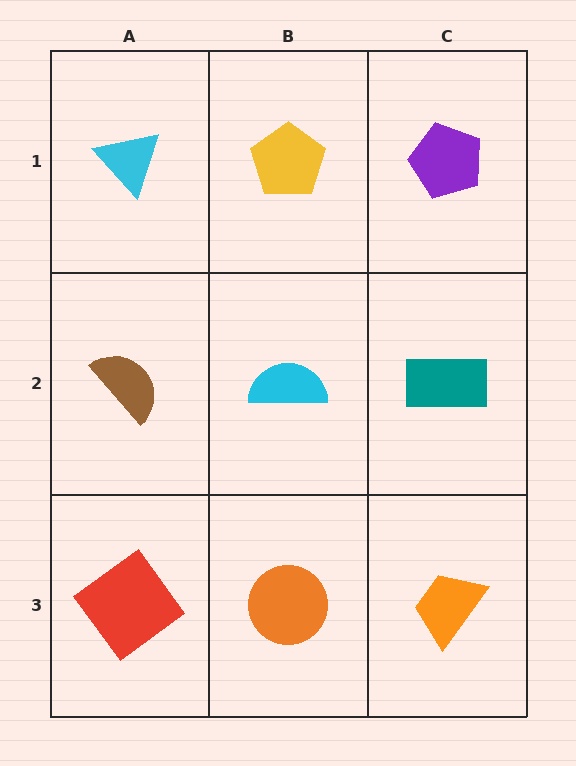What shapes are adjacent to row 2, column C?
A purple pentagon (row 1, column C), an orange trapezoid (row 3, column C), a cyan semicircle (row 2, column B).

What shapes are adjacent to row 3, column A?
A brown semicircle (row 2, column A), an orange circle (row 3, column B).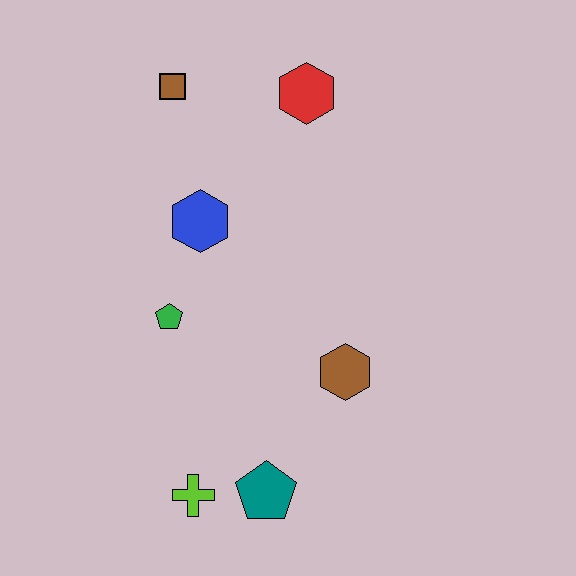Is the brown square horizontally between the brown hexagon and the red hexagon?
No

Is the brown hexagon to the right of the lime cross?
Yes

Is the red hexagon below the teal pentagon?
No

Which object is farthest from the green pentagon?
The red hexagon is farthest from the green pentagon.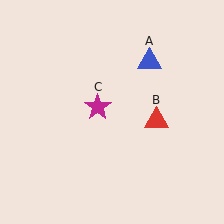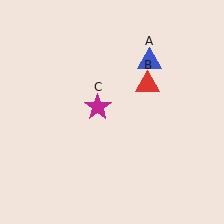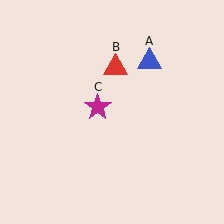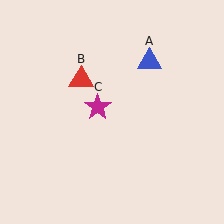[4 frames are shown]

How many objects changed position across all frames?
1 object changed position: red triangle (object B).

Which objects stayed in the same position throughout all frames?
Blue triangle (object A) and magenta star (object C) remained stationary.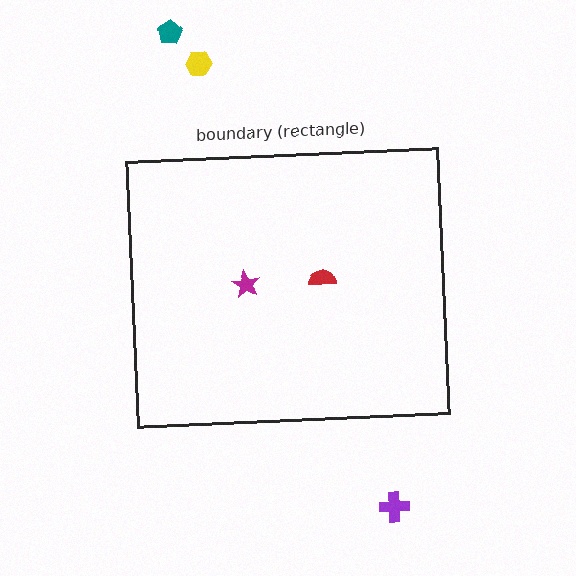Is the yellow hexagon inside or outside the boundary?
Outside.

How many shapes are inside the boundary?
2 inside, 3 outside.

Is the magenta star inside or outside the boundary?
Inside.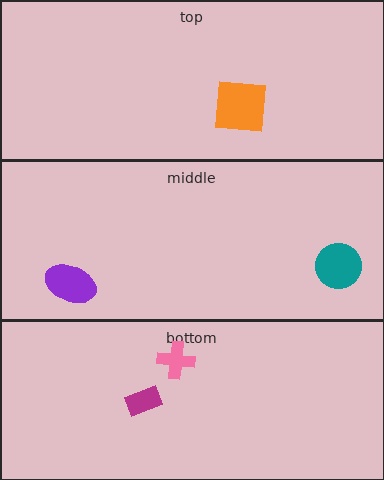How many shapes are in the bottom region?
2.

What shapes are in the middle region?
The teal circle, the purple ellipse.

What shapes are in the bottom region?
The magenta rectangle, the pink cross.